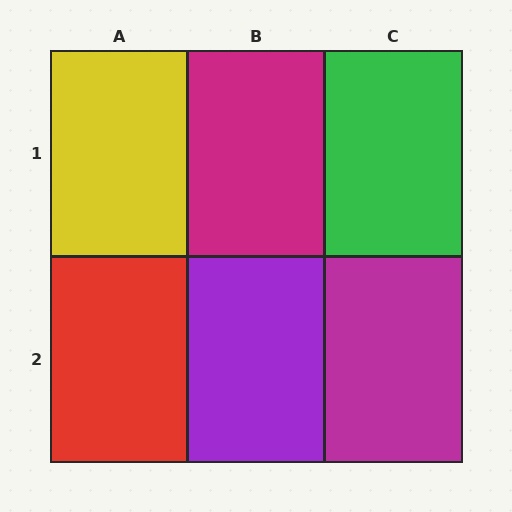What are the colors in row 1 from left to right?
Yellow, magenta, green.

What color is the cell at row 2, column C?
Magenta.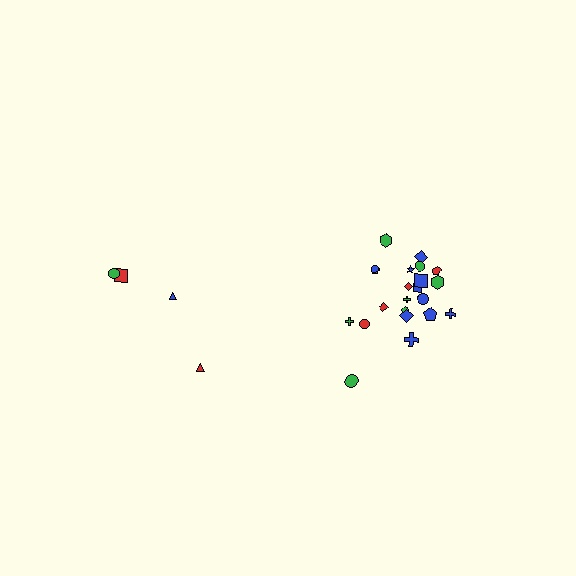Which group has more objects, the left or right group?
The right group.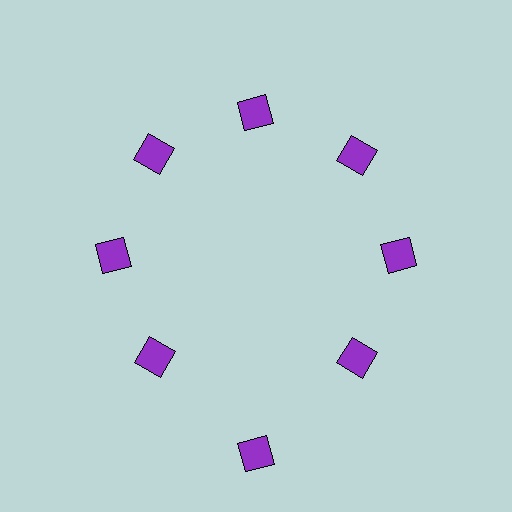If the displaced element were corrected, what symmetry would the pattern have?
It would have 8-fold rotational symmetry — the pattern would map onto itself every 45 degrees.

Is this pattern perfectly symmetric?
No. The 8 purple squares are arranged in a ring, but one element near the 6 o'clock position is pushed outward from the center, breaking the 8-fold rotational symmetry.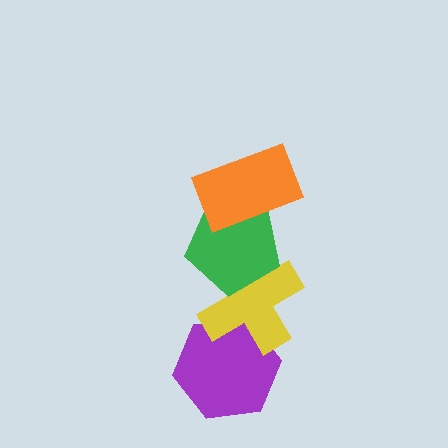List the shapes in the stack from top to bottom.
From top to bottom: the orange rectangle, the green pentagon, the yellow cross, the purple hexagon.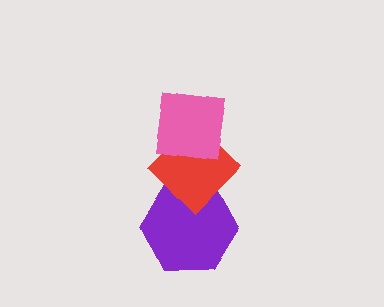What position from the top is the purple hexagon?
The purple hexagon is 3rd from the top.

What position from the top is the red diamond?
The red diamond is 2nd from the top.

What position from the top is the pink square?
The pink square is 1st from the top.